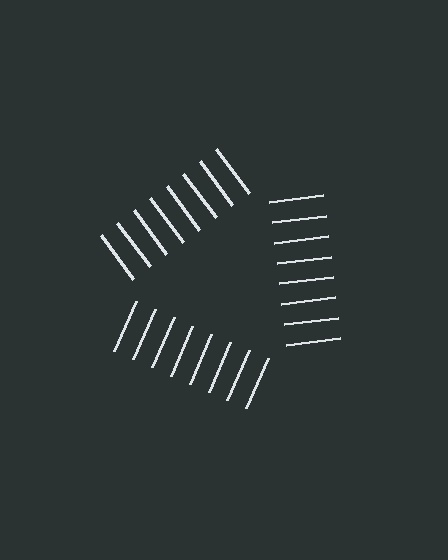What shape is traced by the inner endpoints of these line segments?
An illusory triangle — the line segments terminate on its edges but no continuous stroke is drawn.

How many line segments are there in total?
24 — 8 along each of the 3 edges.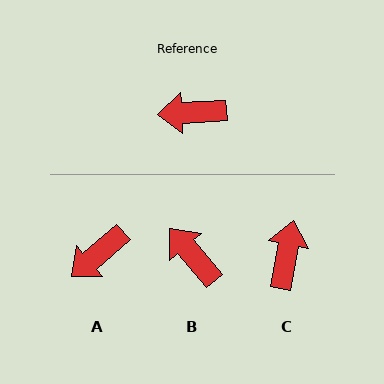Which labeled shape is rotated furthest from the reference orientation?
C, about 104 degrees away.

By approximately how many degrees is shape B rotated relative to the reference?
Approximately 53 degrees clockwise.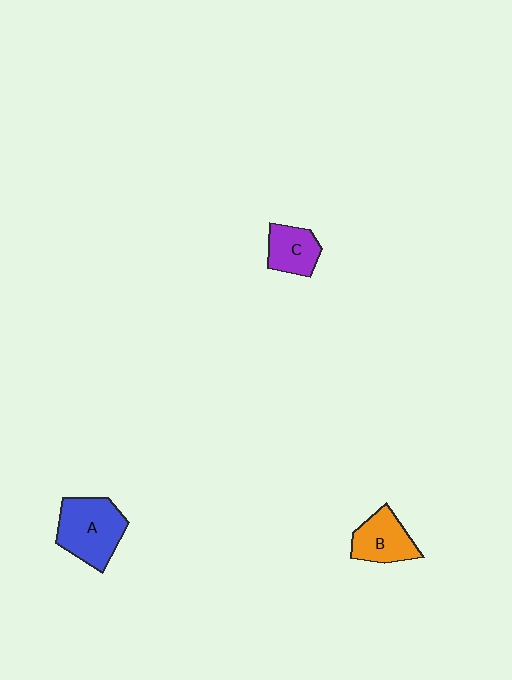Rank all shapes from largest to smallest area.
From largest to smallest: A (blue), B (orange), C (purple).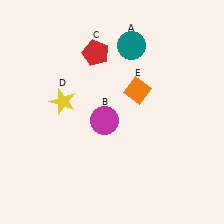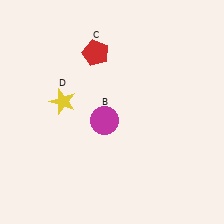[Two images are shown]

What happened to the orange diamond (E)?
The orange diamond (E) was removed in Image 2. It was in the top-right area of Image 1.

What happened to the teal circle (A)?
The teal circle (A) was removed in Image 2. It was in the top-right area of Image 1.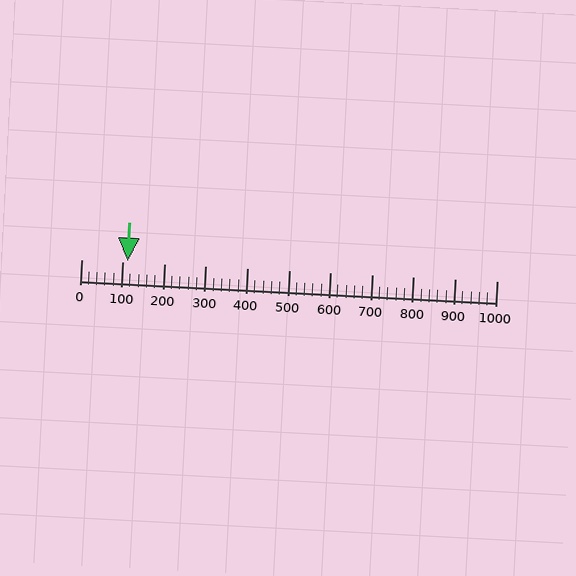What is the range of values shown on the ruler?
The ruler shows values from 0 to 1000.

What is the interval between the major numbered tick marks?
The major tick marks are spaced 100 units apart.